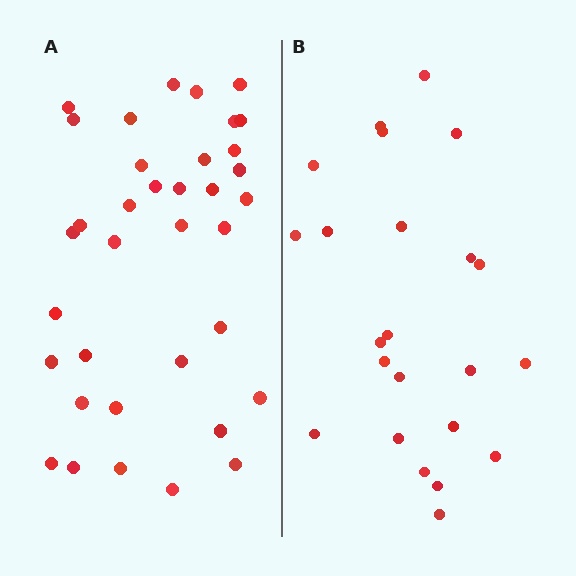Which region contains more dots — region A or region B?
Region A (the left region) has more dots.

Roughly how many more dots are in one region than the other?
Region A has approximately 15 more dots than region B.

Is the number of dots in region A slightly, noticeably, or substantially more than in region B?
Region A has substantially more. The ratio is roughly 1.6 to 1.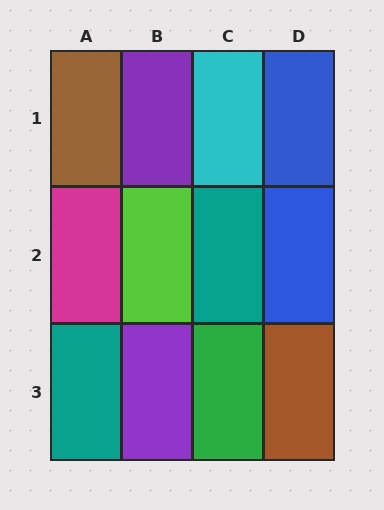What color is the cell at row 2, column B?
Lime.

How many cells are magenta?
1 cell is magenta.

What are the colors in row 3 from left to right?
Teal, purple, green, brown.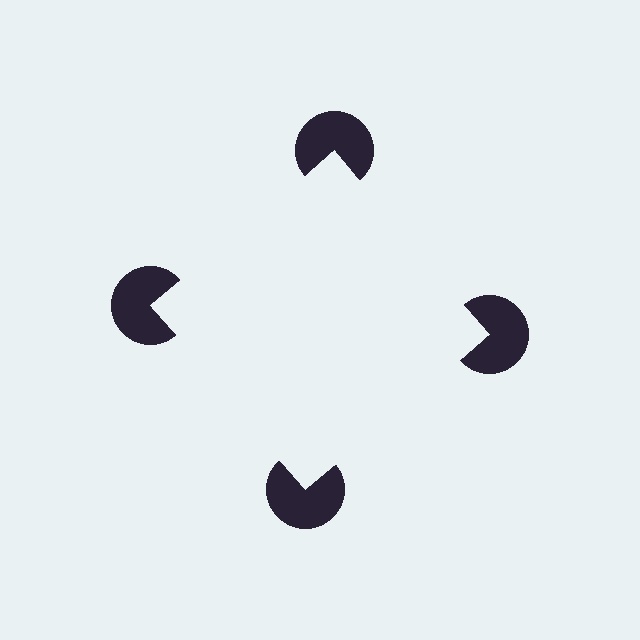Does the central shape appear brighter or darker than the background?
It typically appears slightly brighter than the background, even though no actual brightness change is drawn.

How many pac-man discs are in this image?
There are 4 — one at each vertex of the illusory square.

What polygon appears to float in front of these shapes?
An illusory square — its edges are inferred from the aligned wedge cuts in the pac-man discs, not physically drawn.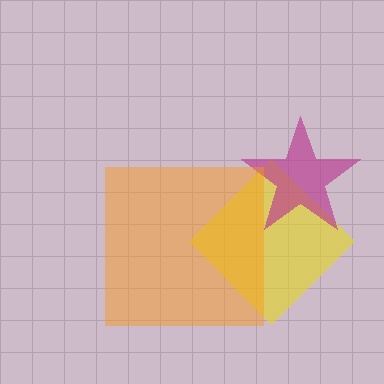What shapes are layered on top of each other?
The layered shapes are: a yellow diamond, a magenta star, an orange square.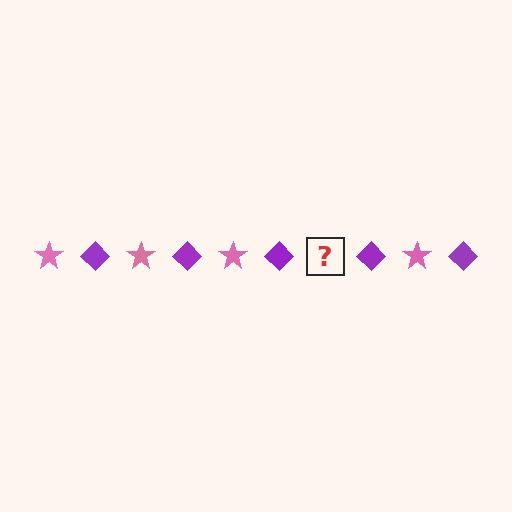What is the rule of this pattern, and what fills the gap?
The rule is that the pattern alternates between pink star and purple diamond. The gap should be filled with a pink star.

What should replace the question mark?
The question mark should be replaced with a pink star.